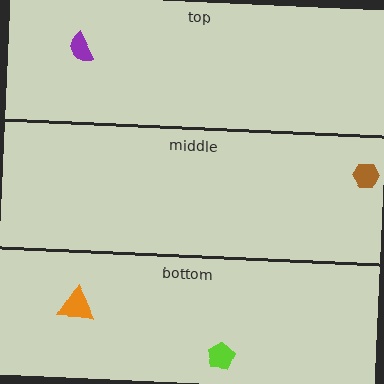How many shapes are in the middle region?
1.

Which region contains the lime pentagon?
The bottom region.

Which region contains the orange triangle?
The bottom region.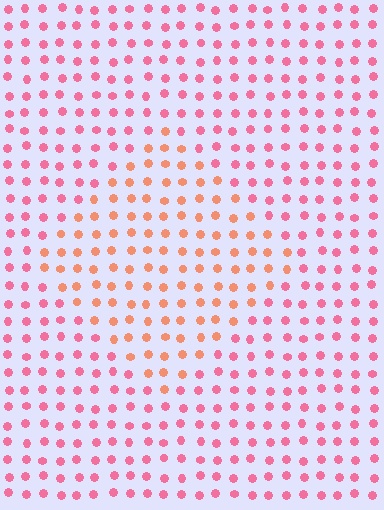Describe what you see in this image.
The image is filled with small pink elements in a uniform arrangement. A diamond-shaped region is visible where the elements are tinted to a slightly different hue, forming a subtle color boundary.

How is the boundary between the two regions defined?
The boundary is defined purely by a slight shift in hue (about 35 degrees). Spacing, size, and orientation are identical on both sides.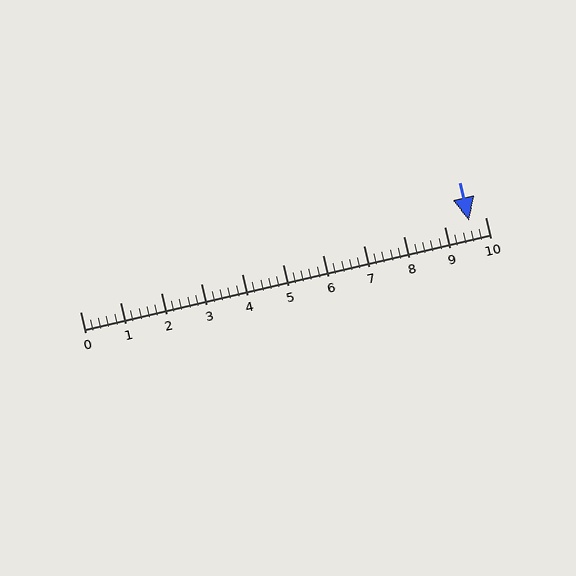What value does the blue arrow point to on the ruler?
The blue arrow points to approximately 9.6.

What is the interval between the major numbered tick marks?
The major tick marks are spaced 1 units apart.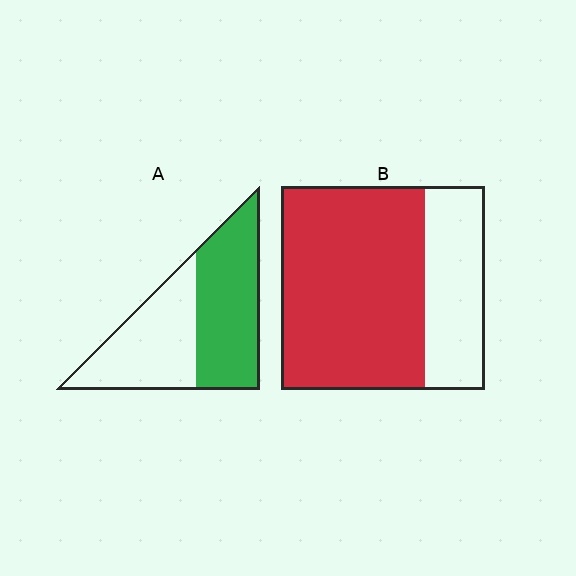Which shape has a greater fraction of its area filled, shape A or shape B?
Shape B.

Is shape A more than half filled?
Roughly half.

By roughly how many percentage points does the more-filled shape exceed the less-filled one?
By roughly 20 percentage points (B over A).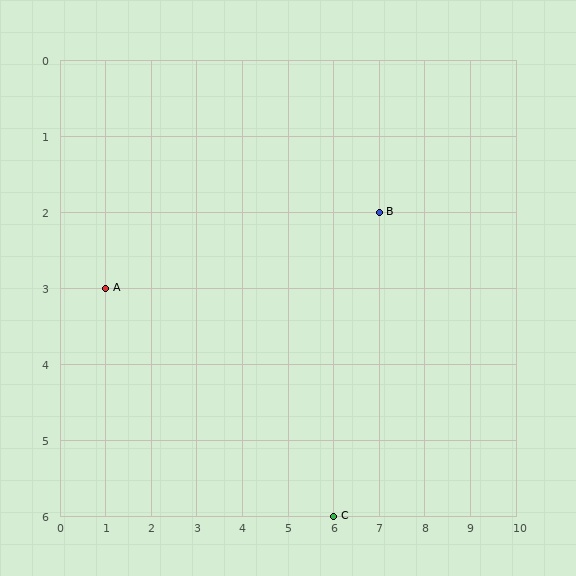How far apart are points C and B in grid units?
Points C and B are 1 column and 4 rows apart (about 4.1 grid units diagonally).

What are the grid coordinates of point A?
Point A is at grid coordinates (1, 3).